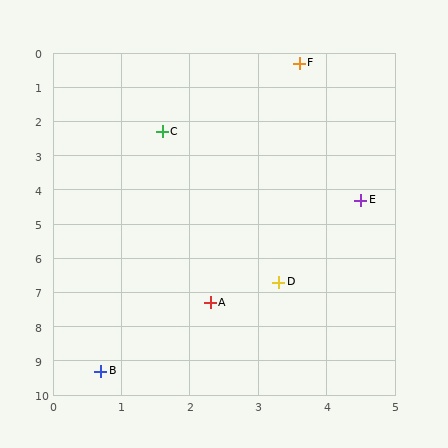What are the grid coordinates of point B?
Point B is at approximately (0.7, 9.3).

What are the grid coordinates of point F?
Point F is at approximately (3.6, 0.3).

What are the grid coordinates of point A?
Point A is at approximately (2.3, 7.3).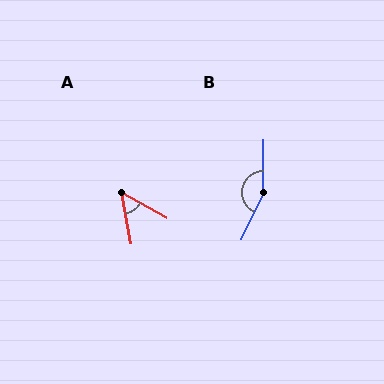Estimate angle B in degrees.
Approximately 155 degrees.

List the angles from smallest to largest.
A (50°), B (155°).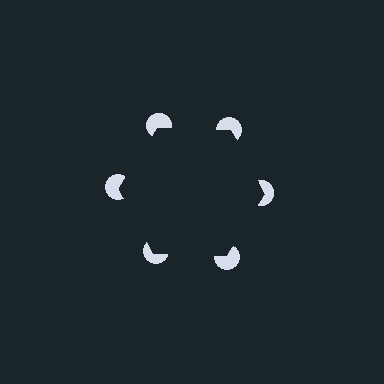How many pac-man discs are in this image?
There are 6 — one at each vertex of the illusory hexagon.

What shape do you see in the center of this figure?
An illusory hexagon — its edges are inferred from the aligned wedge cuts in the pac-man discs, not physically drawn.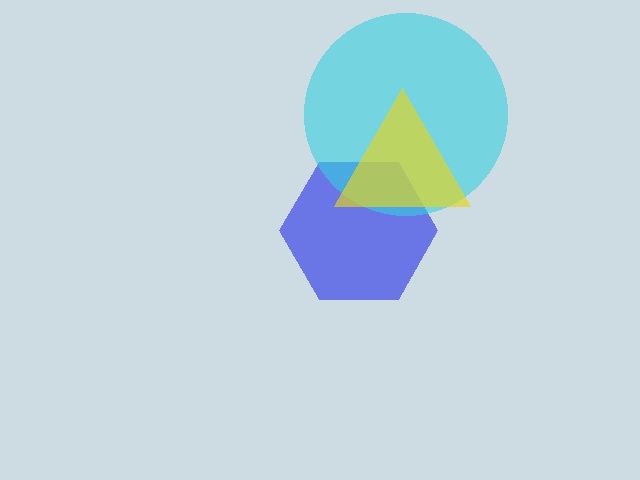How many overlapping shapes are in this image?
There are 3 overlapping shapes in the image.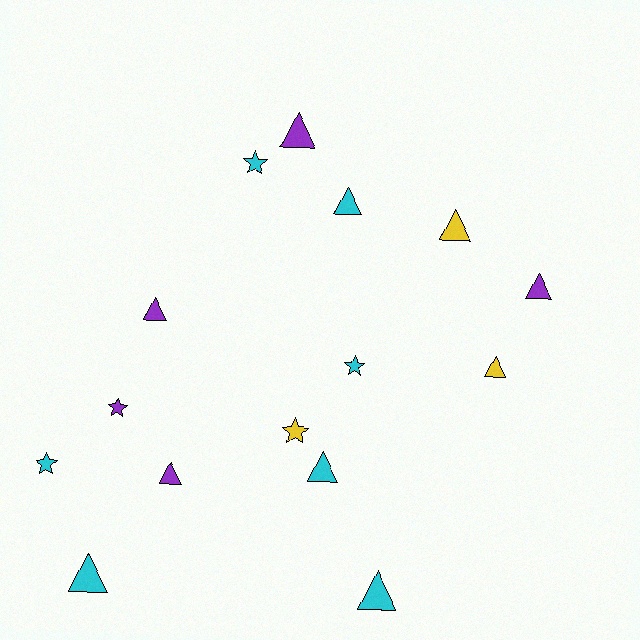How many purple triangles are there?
There are 4 purple triangles.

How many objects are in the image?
There are 15 objects.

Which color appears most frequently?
Cyan, with 7 objects.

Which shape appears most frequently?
Triangle, with 10 objects.